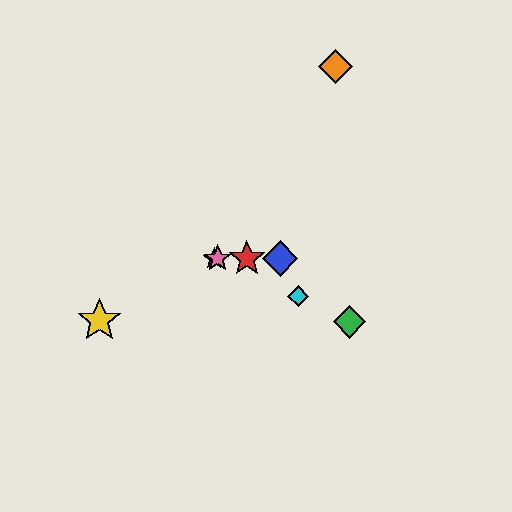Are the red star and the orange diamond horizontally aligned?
No, the red star is at y≈259 and the orange diamond is at y≈66.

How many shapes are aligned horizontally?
4 shapes (the red star, the blue diamond, the purple star, the pink star) are aligned horizontally.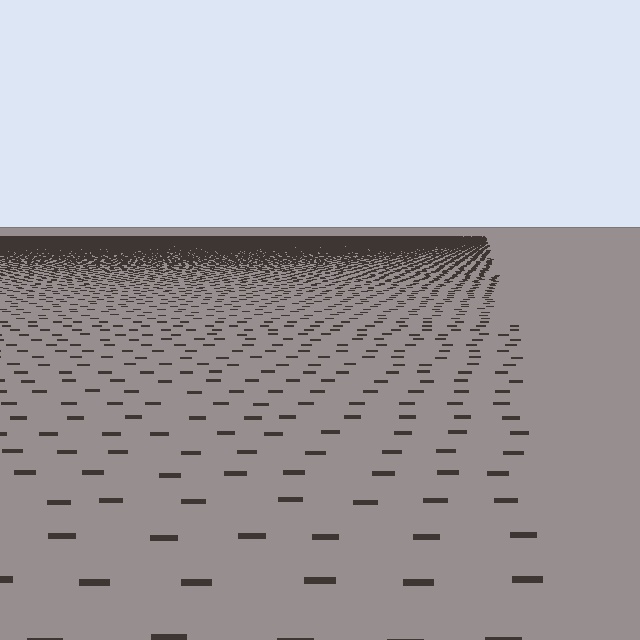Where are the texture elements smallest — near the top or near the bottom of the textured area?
Near the top.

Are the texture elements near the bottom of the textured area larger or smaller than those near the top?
Larger. Near the bottom, elements are closer to the viewer and appear at a bigger on-screen size.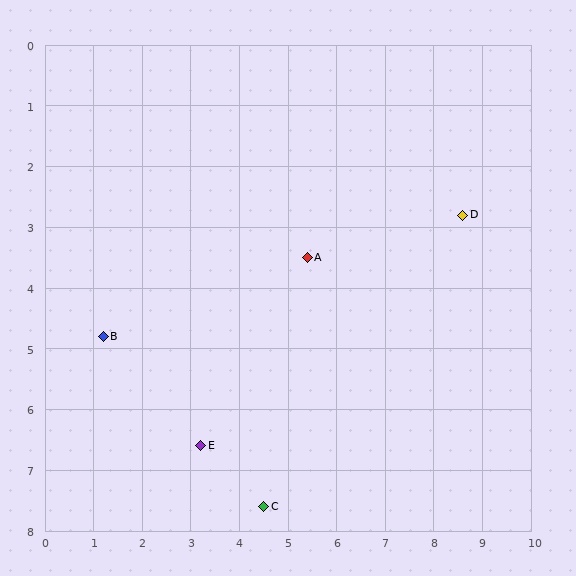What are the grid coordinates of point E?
Point E is at approximately (3.2, 6.6).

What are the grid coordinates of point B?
Point B is at approximately (1.2, 4.8).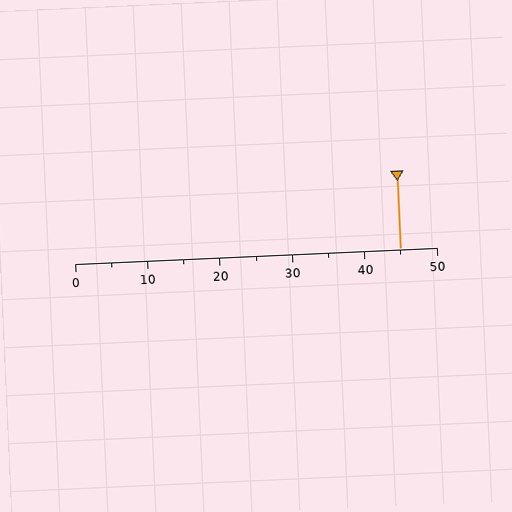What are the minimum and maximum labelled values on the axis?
The axis runs from 0 to 50.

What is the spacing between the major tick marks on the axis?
The major ticks are spaced 10 apart.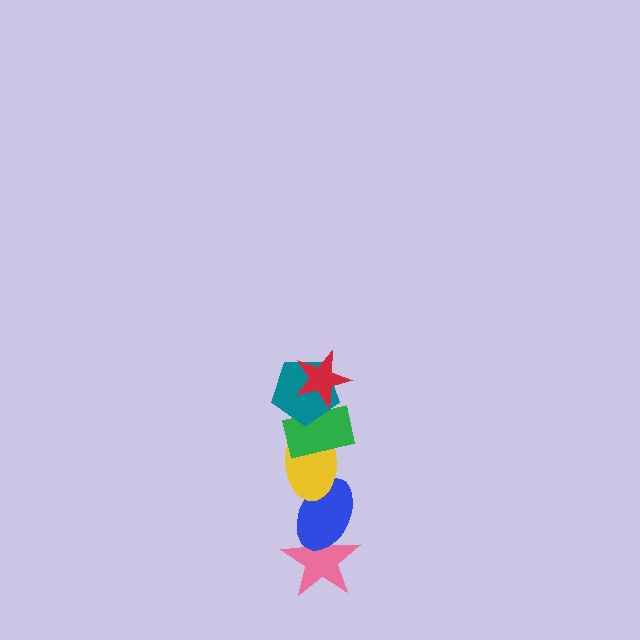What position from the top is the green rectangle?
The green rectangle is 3rd from the top.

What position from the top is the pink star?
The pink star is 6th from the top.